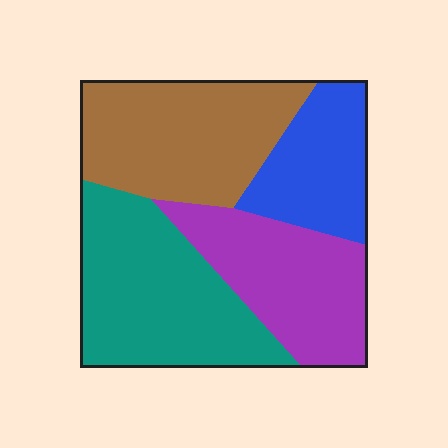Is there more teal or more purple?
Teal.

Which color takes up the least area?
Blue, at roughly 15%.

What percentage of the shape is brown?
Brown covers roughly 30% of the shape.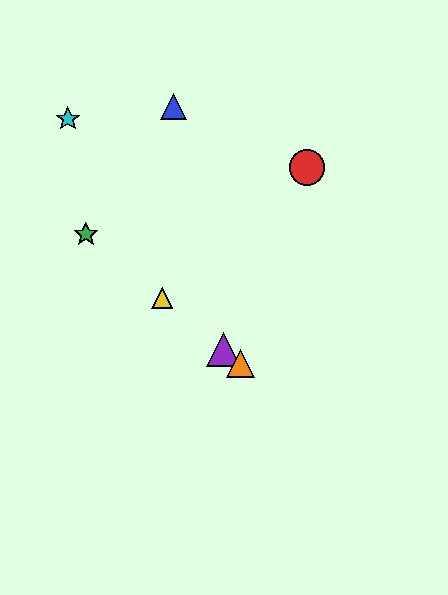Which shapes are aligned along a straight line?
The green star, the yellow triangle, the purple triangle, the orange triangle are aligned along a straight line.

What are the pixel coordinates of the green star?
The green star is at (86, 234).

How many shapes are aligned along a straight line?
4 shapes (the green star, the yellow triangle, the purple triangle, the orange triangle) are aligned along a straight line.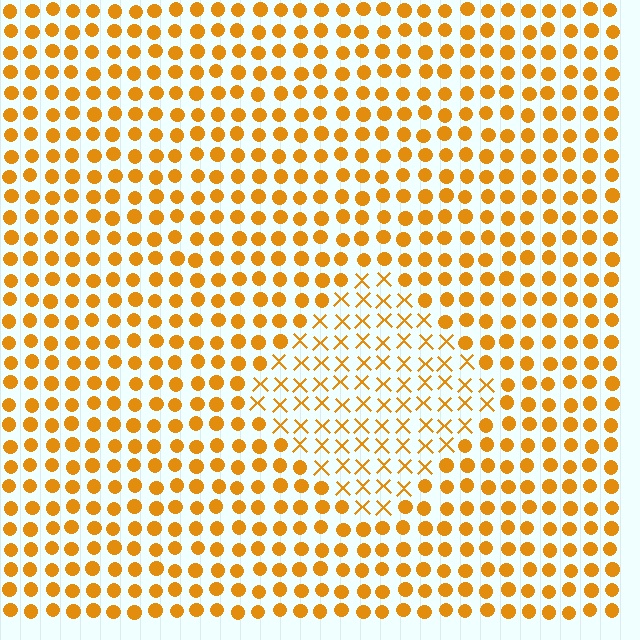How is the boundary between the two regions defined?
The boundary is defined by a change in element shape: X marks inside vs. circles outside. All elements share the same color and spacing.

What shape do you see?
I see a diamond.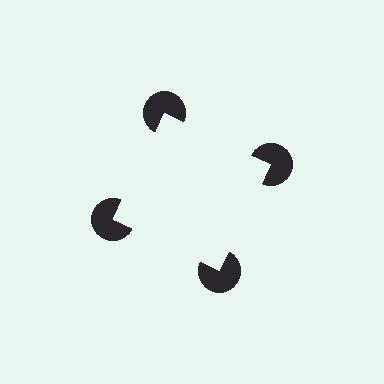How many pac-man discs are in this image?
There are 4 — one at each vertex of the illusory square.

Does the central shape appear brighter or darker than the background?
It typically appears slightly brighter than the background, even though no actual brightness change is drawn.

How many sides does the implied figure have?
4 sides.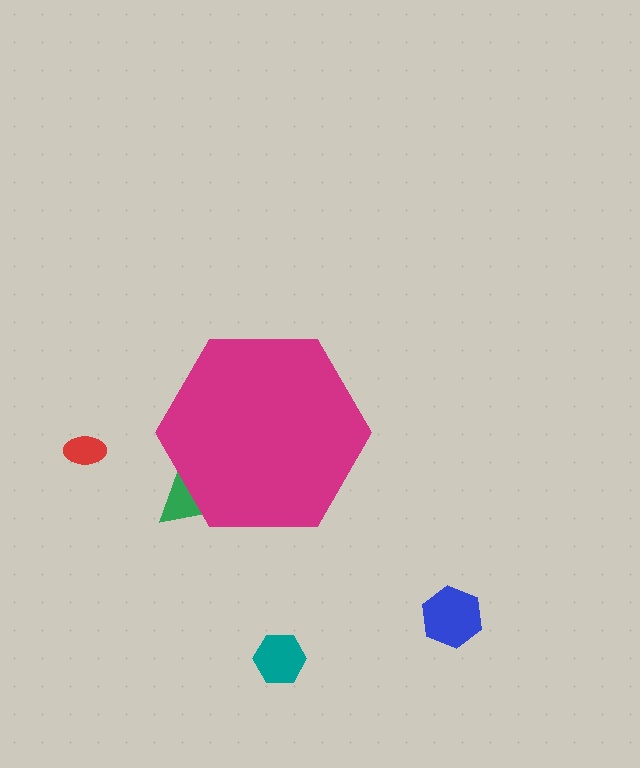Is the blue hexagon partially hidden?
No, the blue hexagon is fully visible.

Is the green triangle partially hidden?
Yes, the green triangle is partially hidden behind the magenta hexagon.